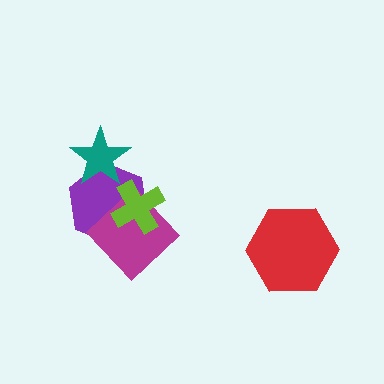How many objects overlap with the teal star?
1 object overlaps with the teal star.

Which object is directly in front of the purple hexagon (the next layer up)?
The magenta diamond is directly in front of the purple hexagon.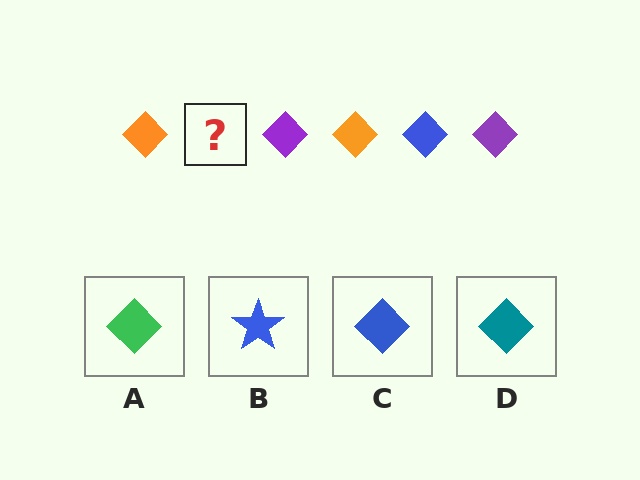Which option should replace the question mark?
Option C.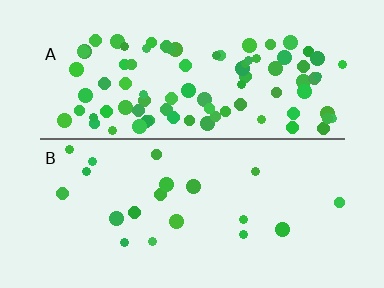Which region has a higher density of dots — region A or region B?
A (the top).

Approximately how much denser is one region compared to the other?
Approximately 4.1× — region A over region B.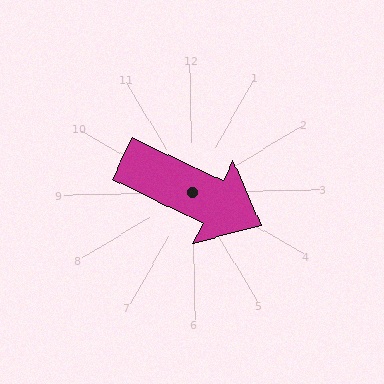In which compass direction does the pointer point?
Southeast.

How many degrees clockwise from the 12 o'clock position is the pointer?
Approximately 117 degrees.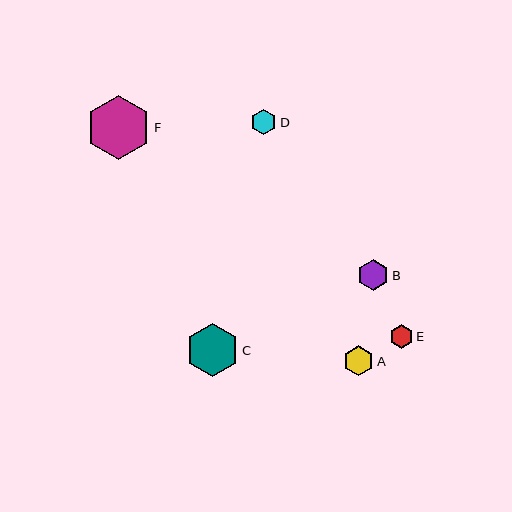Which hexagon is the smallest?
Hexagon E is the smallest with a size of approximately 23 pixels.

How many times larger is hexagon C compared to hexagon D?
Hexagon C is approximately 2.1 times the size of hexagon D.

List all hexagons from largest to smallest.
From largest to smallest: F, C, B, A, D, E.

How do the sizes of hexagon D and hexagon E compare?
Hexagon D and hexagon E are approximately the same size.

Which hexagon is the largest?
Hexagon F is the largest with a size of approximately 64 pixels.